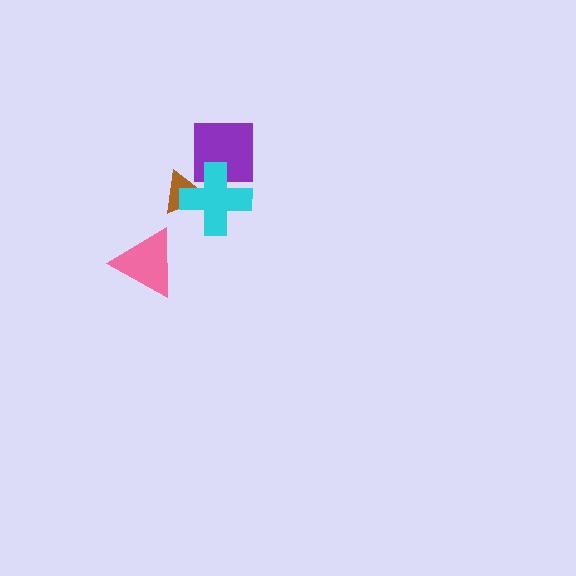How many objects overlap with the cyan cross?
2 objects overlap with the cyan cross.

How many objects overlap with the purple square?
1 object overlaps with the purple square.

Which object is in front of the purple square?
The cyan cross is in front of the purple square.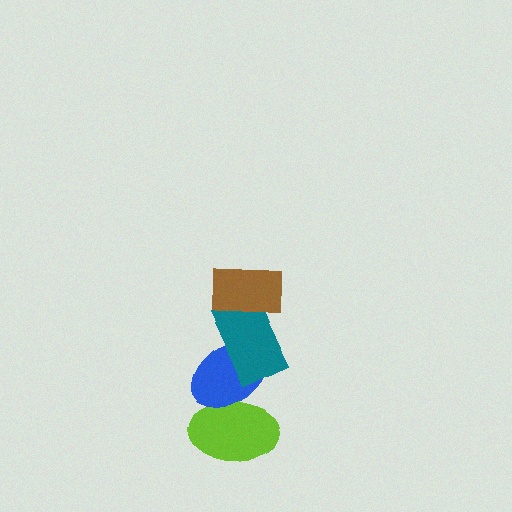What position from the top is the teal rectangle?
The teal rectangle is 2nd from the top.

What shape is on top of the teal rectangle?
The brown rectangle is on top of the teal rectangle.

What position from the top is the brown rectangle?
The brown rectangle is 1st from the top.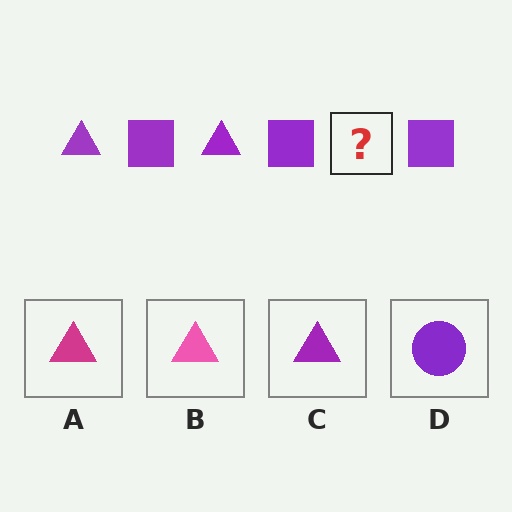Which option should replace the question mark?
Option C.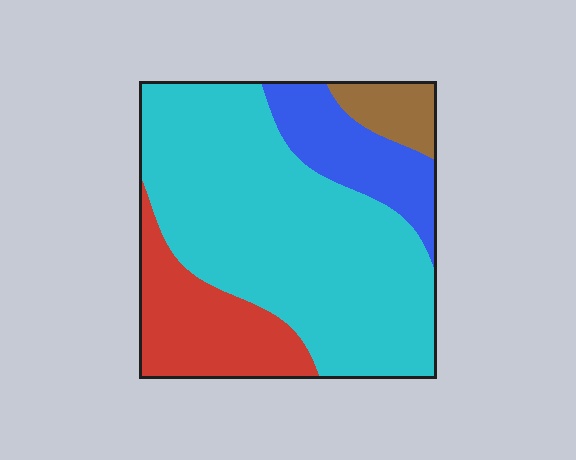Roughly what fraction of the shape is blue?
Blue takes up about one eighth (1/8) of the shape.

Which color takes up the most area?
Cyan, at roughly 60%.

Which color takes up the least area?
Brown, at roughly 5%.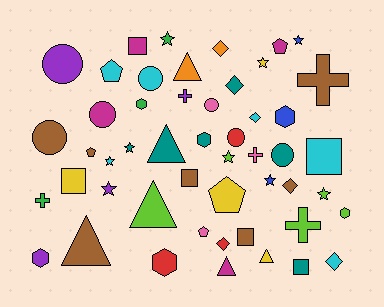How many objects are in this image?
There are 50 objects.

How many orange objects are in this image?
There are 2 orange objects.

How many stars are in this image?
There are 9 stars.